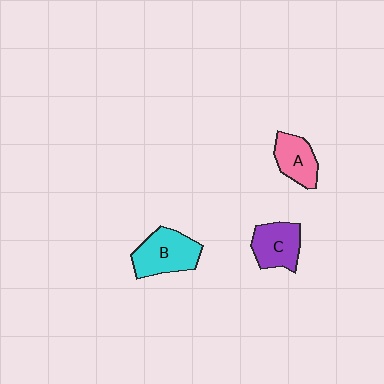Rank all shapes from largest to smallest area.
From largest to smallest: B (cyan), C (purple), A (pink).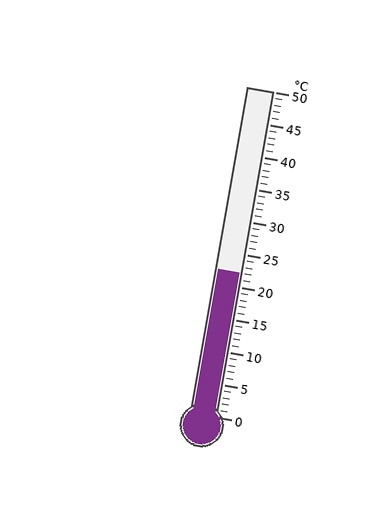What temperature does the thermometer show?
The thermometer shows approximately 22°C.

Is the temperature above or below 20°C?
The temperature is above 20°C.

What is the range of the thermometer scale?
The thermometer scale ranges from 0°C to 50°C.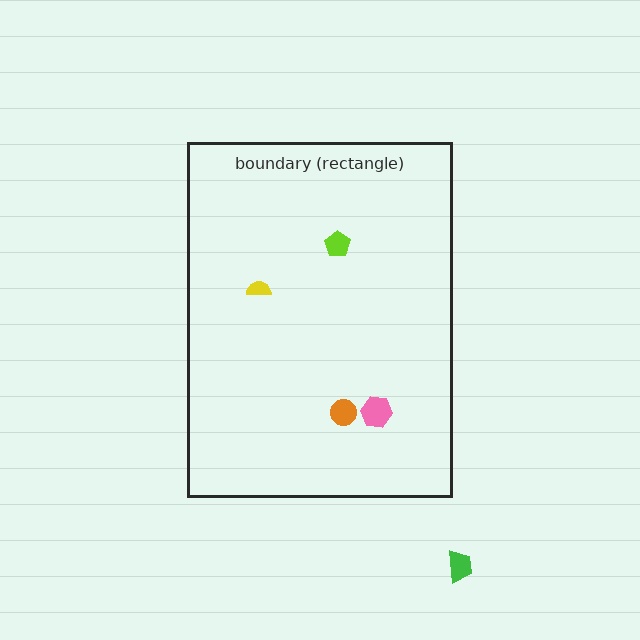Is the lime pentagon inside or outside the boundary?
Inside.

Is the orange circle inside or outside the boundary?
Inside.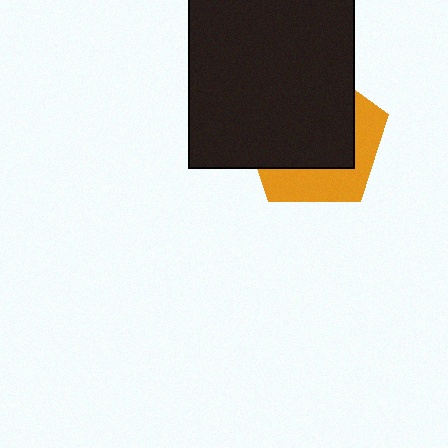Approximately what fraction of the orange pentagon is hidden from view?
Roughly 65% of the orange pentagon is hidden behind the black rectangle.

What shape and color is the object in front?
The object in front is a black rectangle.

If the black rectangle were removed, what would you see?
You would see the complete orange pentagon.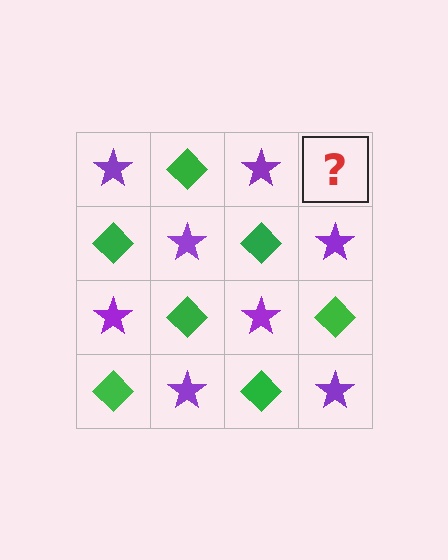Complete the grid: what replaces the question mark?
The question mark should be replaced with a green diamond.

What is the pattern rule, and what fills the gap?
The rule is that it alternates purple star and green diamond in a checkerboard pattern. The gap should be filled with a green diamond.